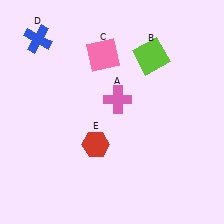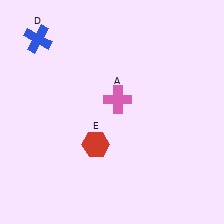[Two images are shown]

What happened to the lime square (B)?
The lime square (B) was removed in Image 2. It was in the top-right area of Image 1.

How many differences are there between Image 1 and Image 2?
There are 2 differences between the two images.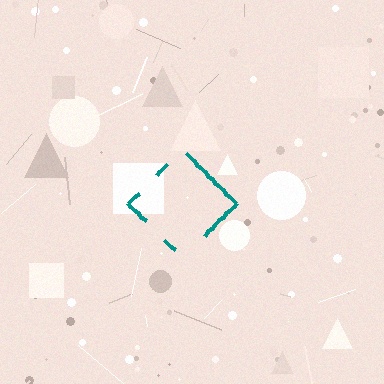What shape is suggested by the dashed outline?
The dashed outline suggests a diamond.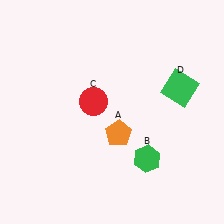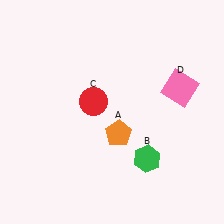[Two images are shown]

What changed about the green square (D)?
In Image 1, D is green. In Image 2, it changed to pink.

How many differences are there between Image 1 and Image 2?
There is 1 difference between the two images.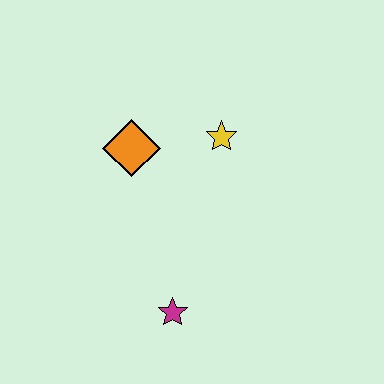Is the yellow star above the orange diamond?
Yes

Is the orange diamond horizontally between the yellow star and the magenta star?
No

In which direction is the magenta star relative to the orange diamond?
The magenta star is below the orange diamond.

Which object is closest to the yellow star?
The orange diamond is closest to the yellow star.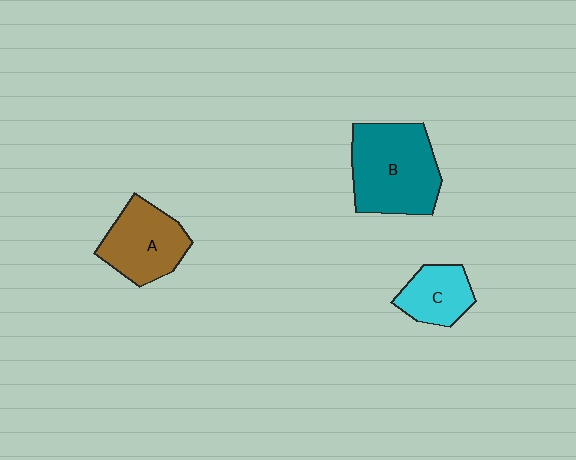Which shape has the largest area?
Shape B (teal).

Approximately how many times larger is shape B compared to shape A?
Approximately 1.4 times.